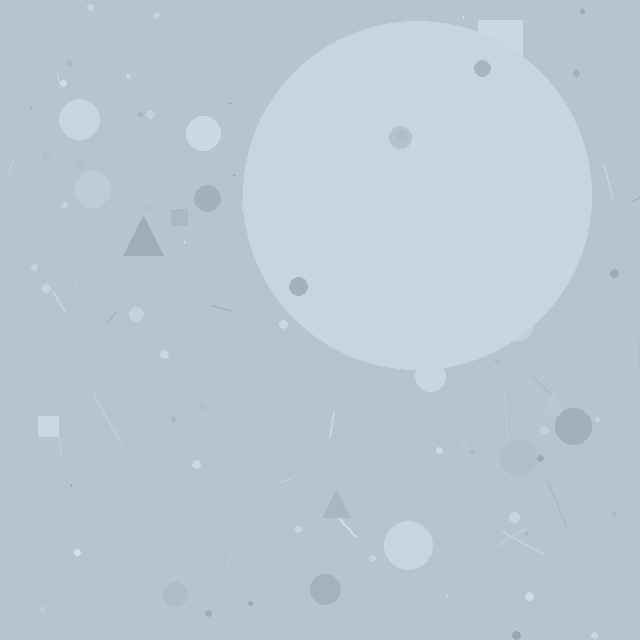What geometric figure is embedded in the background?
A circle is embedded in the background.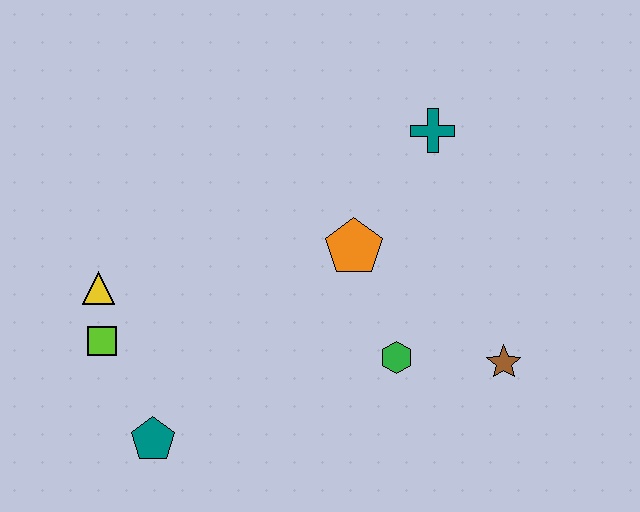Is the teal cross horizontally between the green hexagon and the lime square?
No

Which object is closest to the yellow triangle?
The lime square is closest to the yellow triangle.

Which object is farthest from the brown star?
The yellow triangle is farthest from the brown star.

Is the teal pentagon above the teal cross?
No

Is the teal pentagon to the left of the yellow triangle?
No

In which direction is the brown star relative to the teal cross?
The brown star is below the teal cross.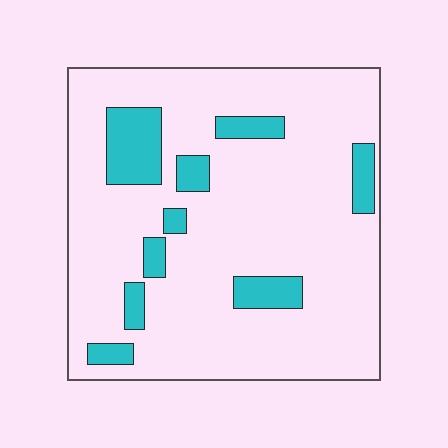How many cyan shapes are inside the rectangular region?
9.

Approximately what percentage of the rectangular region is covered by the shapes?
Approximately 15%.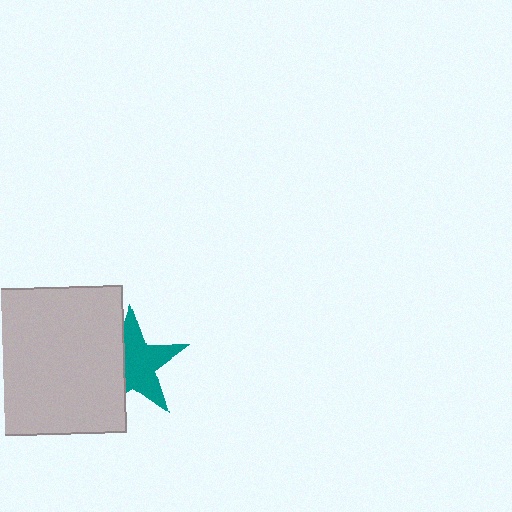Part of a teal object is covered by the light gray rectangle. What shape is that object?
It is a star.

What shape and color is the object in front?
The object in front is a light gray rectangle.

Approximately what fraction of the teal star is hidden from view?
Roughly 37% of the teal star is hidden behind the light gray rectangle.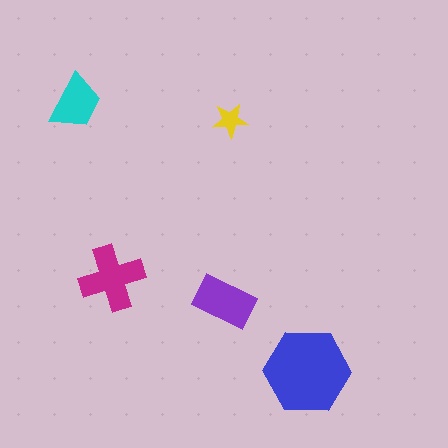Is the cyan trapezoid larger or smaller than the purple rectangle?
Smaller.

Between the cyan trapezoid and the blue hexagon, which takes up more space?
The blue hexagon.